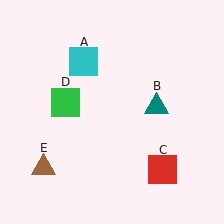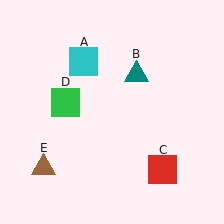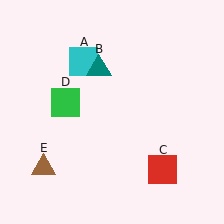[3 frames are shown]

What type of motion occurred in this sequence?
The teal triangle (object B) rotated counterclockwise around the center of the scene.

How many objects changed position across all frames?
1 object changed position: teal triangle (object B).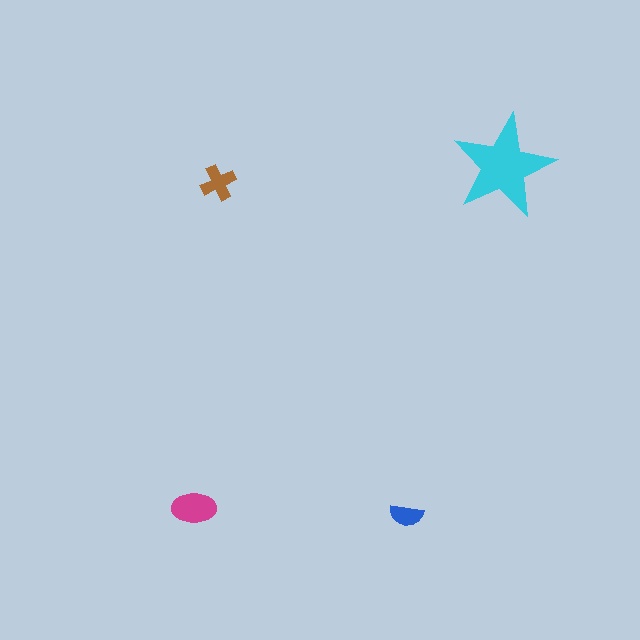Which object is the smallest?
The blue semicircle.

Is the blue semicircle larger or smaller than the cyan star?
Smaller.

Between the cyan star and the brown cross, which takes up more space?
The cyan star.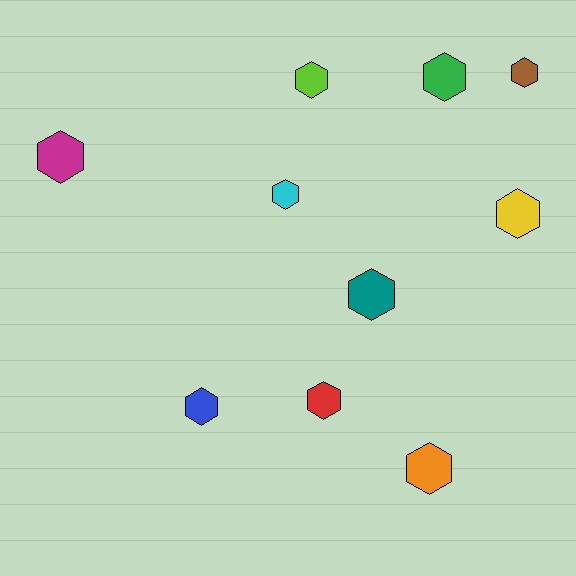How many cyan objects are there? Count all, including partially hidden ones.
There is 1 cyan object.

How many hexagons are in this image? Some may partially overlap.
There are 10 hexagons.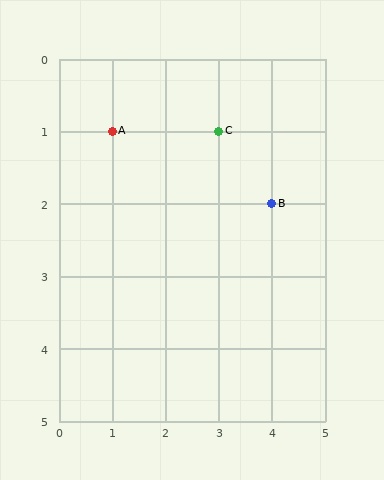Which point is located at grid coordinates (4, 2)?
Point B is at (4, 2).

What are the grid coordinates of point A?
Point A is at grid coordinates (1, 1).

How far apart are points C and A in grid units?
Points C and A are 2 columns apart.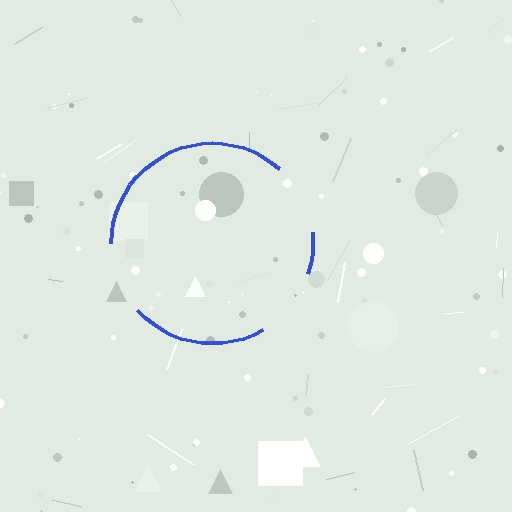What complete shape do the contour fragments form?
The contour fragments form a circle.